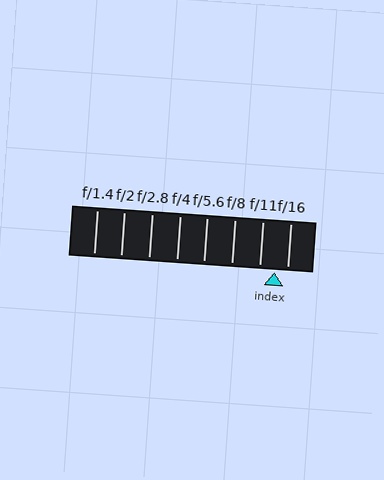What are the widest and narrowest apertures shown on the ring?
The widest aperture shown is f/1.4 and the narrowest is f/16.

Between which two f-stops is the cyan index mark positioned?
The index mark is between f/11 and f/16.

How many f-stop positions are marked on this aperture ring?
There are 8 f-stop positions marked.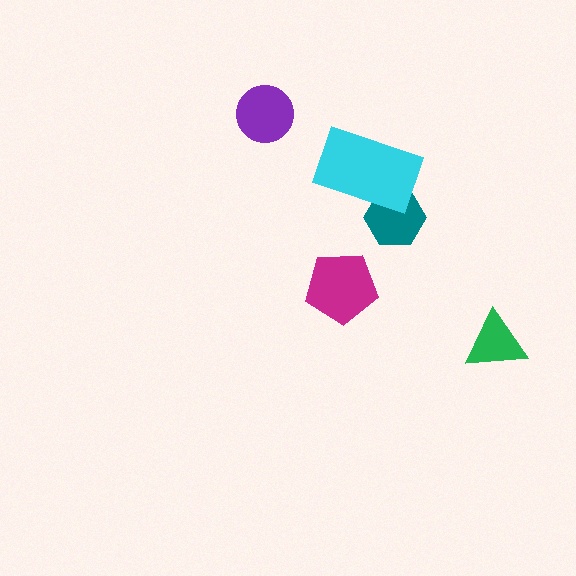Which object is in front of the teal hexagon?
The cyan rectangle is in front of the teal hexagon.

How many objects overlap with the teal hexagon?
1 object overlaps with the teal hexagon.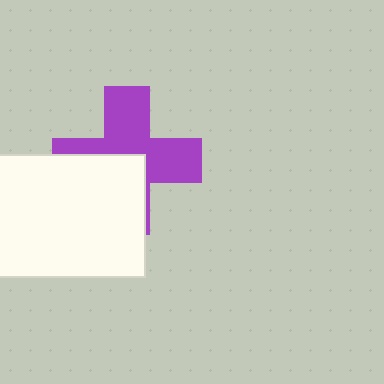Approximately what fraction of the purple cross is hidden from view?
Roughly 43% of the purple cross is hidden behind the white rectangle.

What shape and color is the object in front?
The object in front is a white rectangle.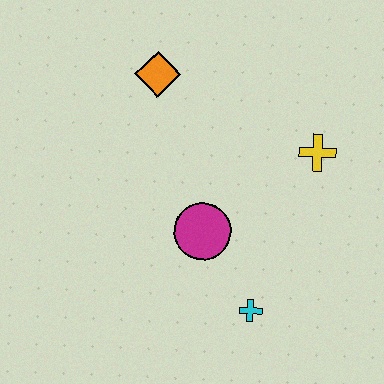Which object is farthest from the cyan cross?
The orange diamond is farthest from the cyan cross.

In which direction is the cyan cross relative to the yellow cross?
The cyan cross is below the yellow cross.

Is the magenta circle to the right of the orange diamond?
Yes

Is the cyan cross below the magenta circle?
Yes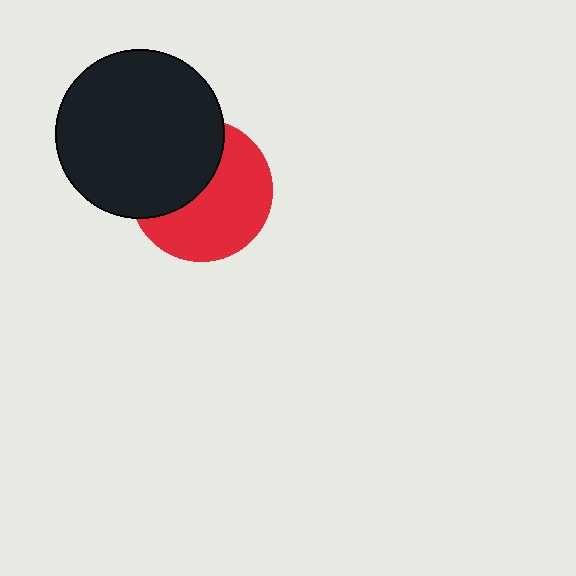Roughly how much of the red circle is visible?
About half of it is visible (roughly 58%).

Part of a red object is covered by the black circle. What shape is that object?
It is a circle.